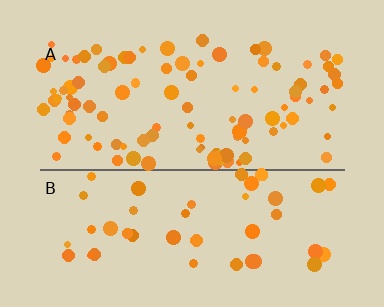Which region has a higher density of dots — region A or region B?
A (the top).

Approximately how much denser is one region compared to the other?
Approximately 2.0× — region A over region B.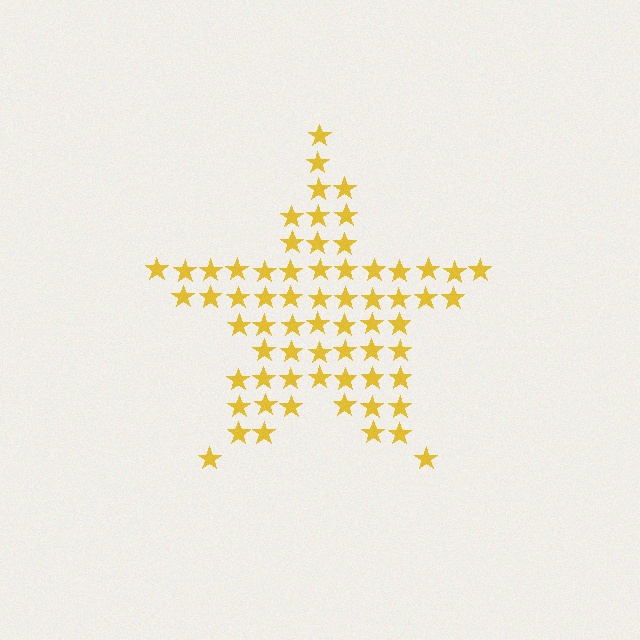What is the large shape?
The large shape is a star.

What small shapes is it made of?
It is made of small stars.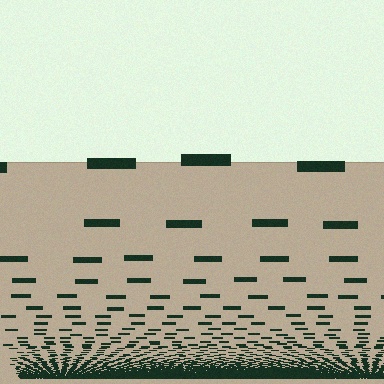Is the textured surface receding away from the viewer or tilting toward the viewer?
The surface appears to tilt toward the viewer. Texture elements get larger and sparser toward the top.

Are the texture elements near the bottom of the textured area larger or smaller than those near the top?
Smaller. The gradient is inverted — elements near the bottom are smaller and denser.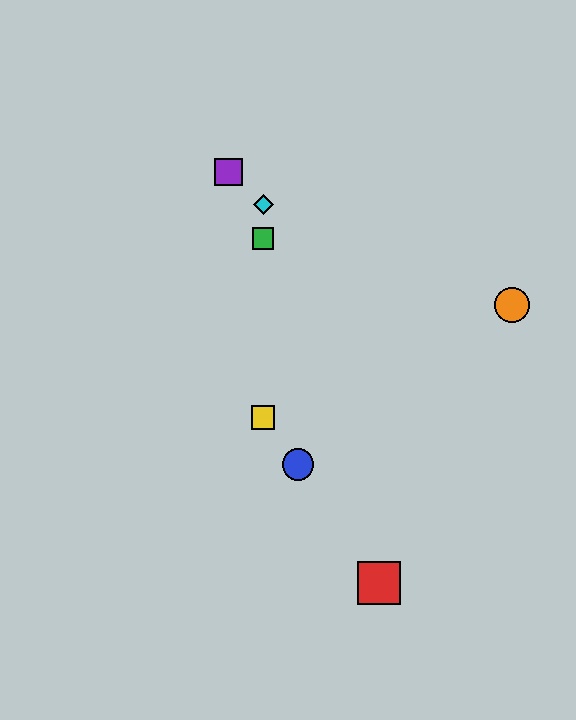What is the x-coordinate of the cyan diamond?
The cyan diamond is at x≈263.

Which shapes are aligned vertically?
The green square, the yellow square, the cyan diamond are aligned vertically.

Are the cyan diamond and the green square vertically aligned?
Yes, both are at x≈263.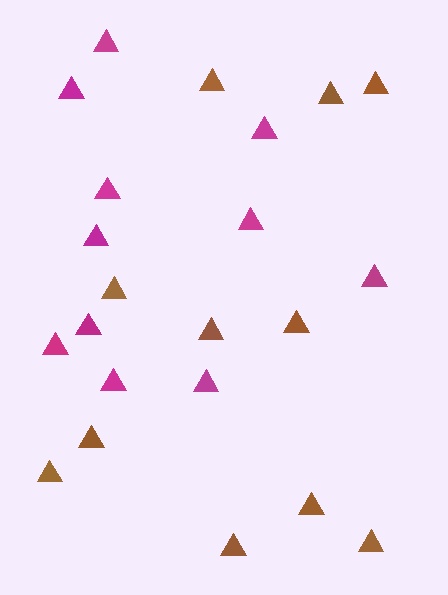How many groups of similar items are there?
There are 2 groups: one group of brown triangles (11) and one group of magenta triangles (11).